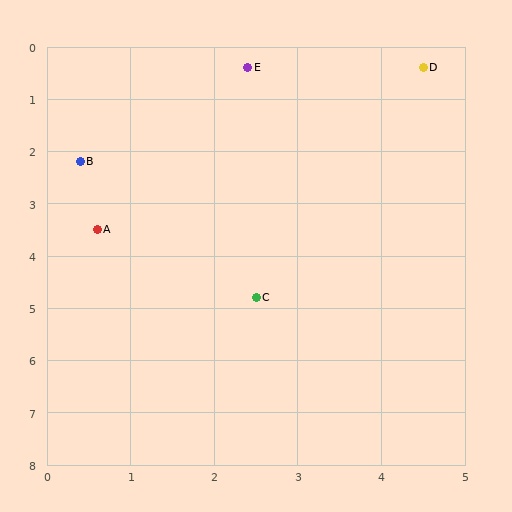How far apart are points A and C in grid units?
Points A and C are about 2.3 grid units apart.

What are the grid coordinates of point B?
Point B is at approximately (0.4, 2.2).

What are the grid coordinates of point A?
Point A is at approximately (0.6, 3.5).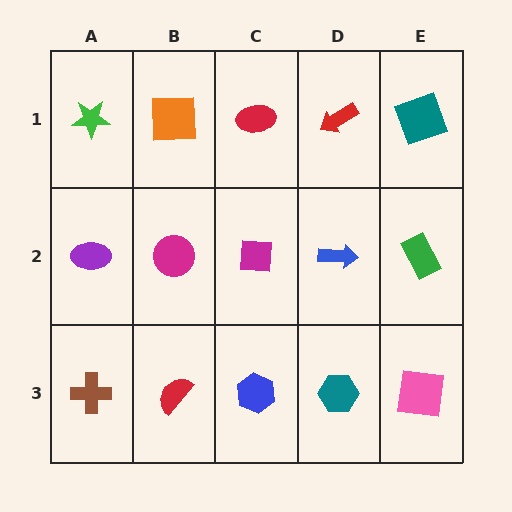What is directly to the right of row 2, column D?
A green rectangle.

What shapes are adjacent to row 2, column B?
An orange square (row 1, column B), a red semicircle (row 3, column B), a purple ellipse (row 2, column A), a magenta square (row 2, column C).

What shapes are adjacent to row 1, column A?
A purple ellipse (row 2, column A), an orange square (row 1, column B).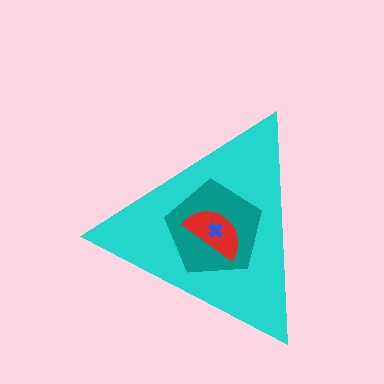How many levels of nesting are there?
4.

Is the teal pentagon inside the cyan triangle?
Yes.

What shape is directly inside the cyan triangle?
The teal pentagon.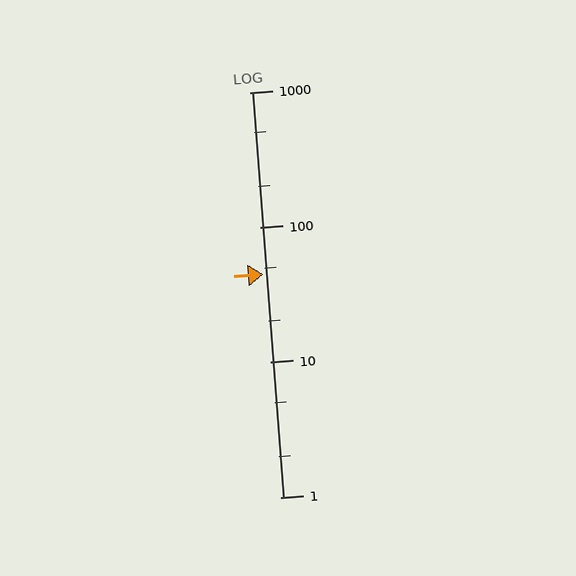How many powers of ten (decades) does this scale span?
The scale spans 3 decades, from 1 to 1000.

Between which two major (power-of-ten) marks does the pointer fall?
The pointer is between 10 and 100.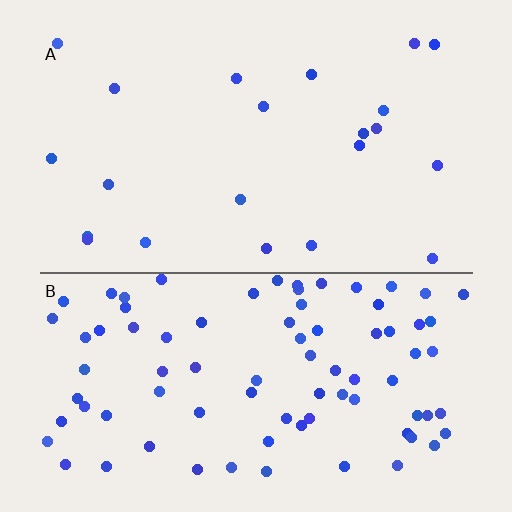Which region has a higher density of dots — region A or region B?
B (the bottom).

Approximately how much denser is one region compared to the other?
Approximately 3.8× — region B over region A.